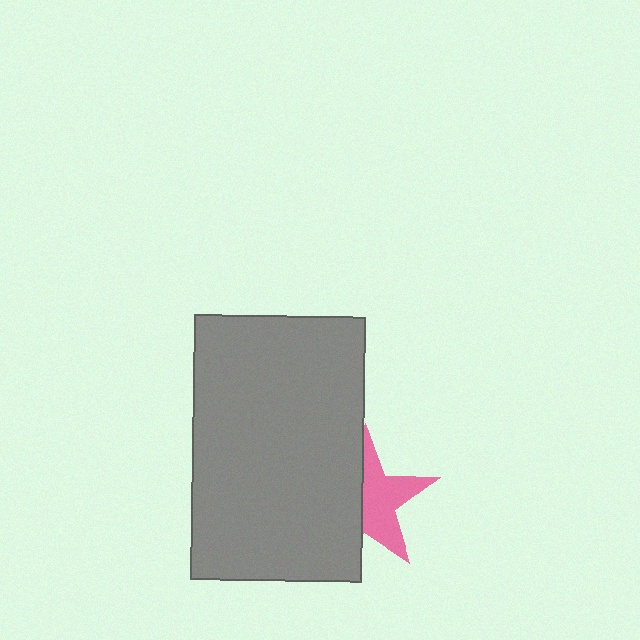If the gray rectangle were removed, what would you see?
You would see the complete pink star.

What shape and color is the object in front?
The object in front is a gray rectangle.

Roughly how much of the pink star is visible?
About half of it is visible (roughly 54%).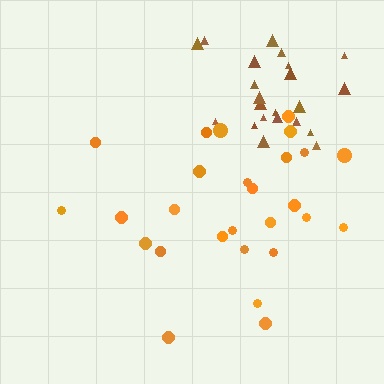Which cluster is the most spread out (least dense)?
Orange.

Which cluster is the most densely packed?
Brown.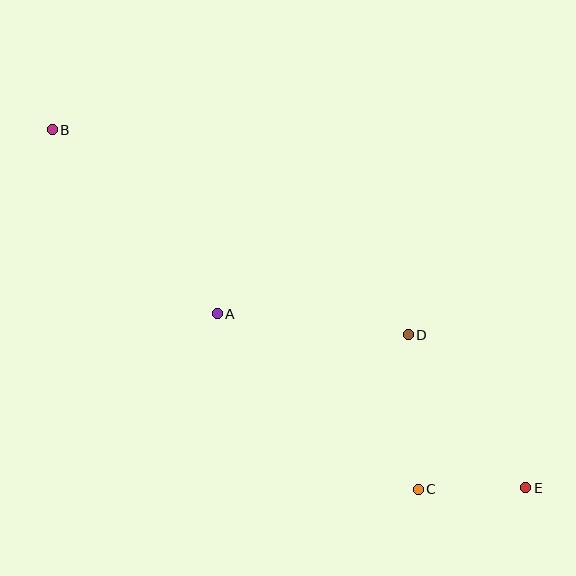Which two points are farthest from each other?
Points B and E are farthest from each other.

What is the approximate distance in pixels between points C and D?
The distance between C and D is approximately 155 pixels.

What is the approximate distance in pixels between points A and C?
The distance between A and C is approximately 267 pixels.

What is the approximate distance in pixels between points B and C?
The distance between B and C is approximately 513 pixels.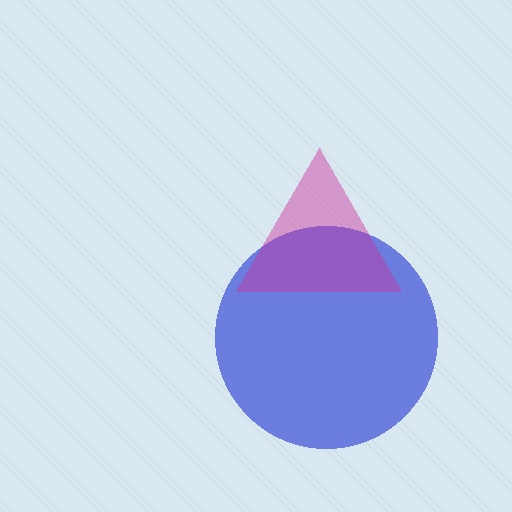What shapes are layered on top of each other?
The layered shapes are: a blue circle, a magenta triangle.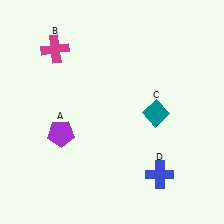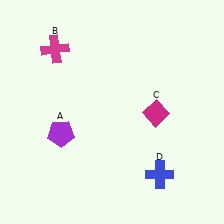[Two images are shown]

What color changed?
The diamond (C) changed from teal in Image 1 to magenta in Image 2.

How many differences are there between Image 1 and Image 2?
There is 1 difference between the two images.